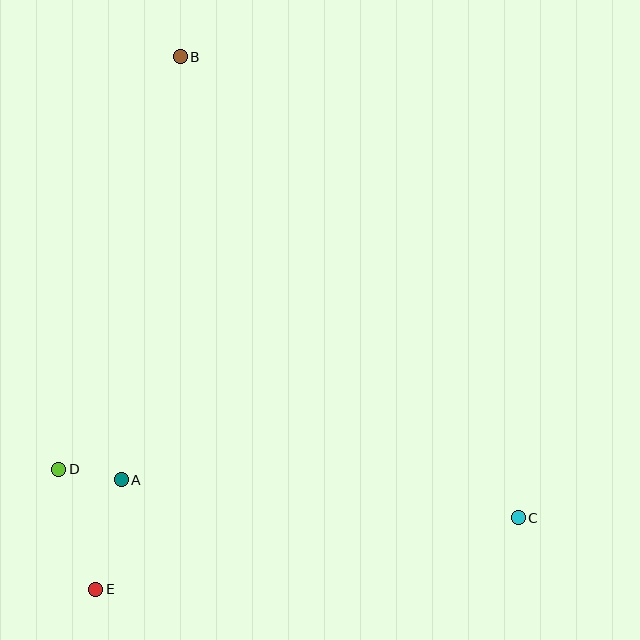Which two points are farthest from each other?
Points B and C are farthest from each other.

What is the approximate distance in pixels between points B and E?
The distance between B and E is approximately 539 pixels.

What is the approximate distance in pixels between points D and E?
The distance between D and E is approximately 125 pixels.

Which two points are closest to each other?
Points A and D are closest to each other.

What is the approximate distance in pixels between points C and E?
The distance between C and E is approximately 428 pixels.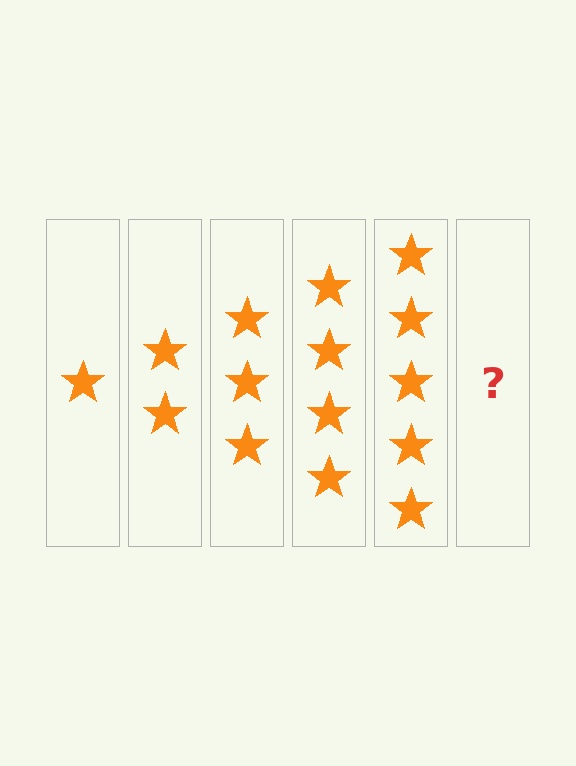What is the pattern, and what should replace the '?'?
The pattern is that each step adds one more star. The '?' should be 6 stars.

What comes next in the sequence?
The next element should be 6 stars.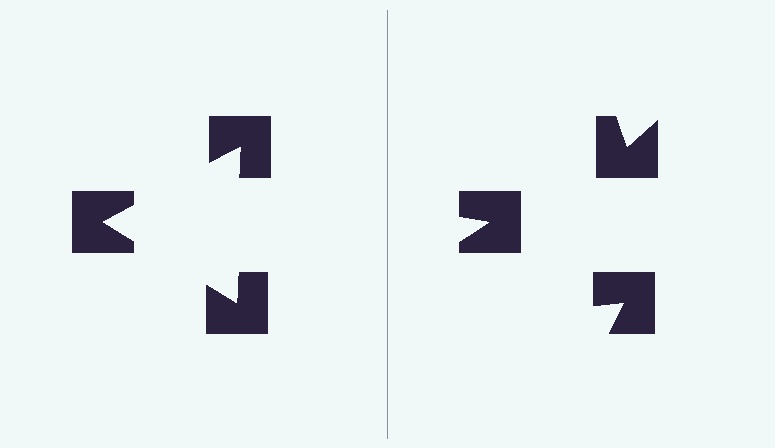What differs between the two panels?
The notched squares are positioned identically on both sides; only the wedge orientations differ. On the left they align to a triangle; on the right they are misaligned.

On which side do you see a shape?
An illusory triangle appears on the left side. On the right side the wedge cuts are rotated, so no coherent shape forms.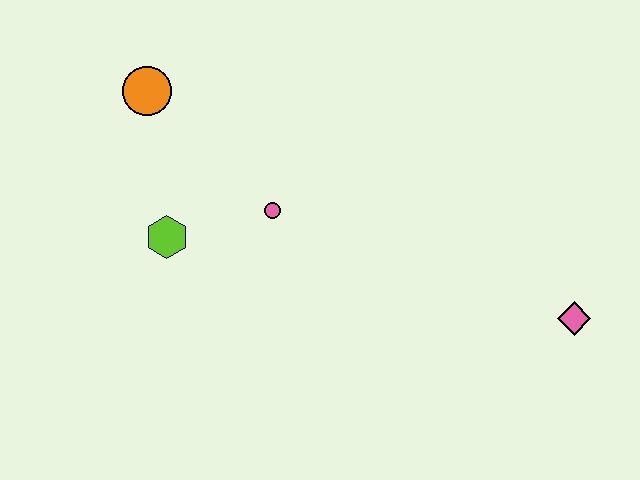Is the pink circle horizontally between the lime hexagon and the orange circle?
No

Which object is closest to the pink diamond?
The pink circle is closest to the pink diamond.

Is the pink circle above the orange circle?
No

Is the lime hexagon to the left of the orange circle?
No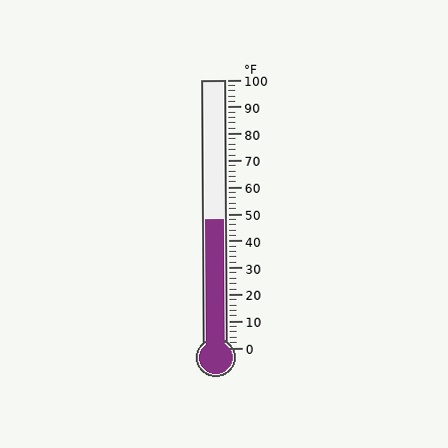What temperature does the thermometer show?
The thermometer shows approximately 48°F.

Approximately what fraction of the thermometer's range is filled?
The thermometer is filled to approximately 50% of its range.